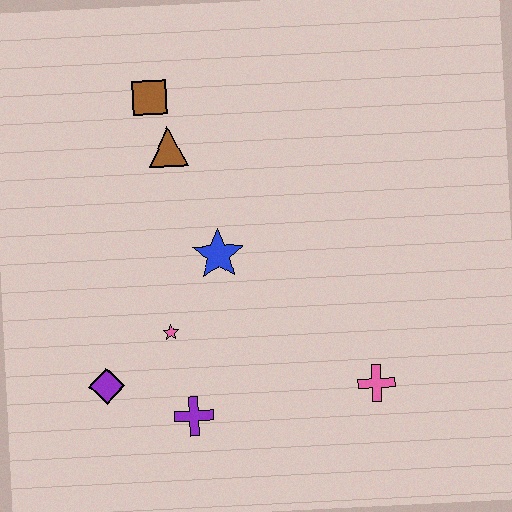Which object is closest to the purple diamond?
The pink star is closest to the purple diamond.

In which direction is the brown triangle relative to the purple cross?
The brown triangle is above the purple cross.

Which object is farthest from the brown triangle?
The pink cross is farthest from the brown triangle.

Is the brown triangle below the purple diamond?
No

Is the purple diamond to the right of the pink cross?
No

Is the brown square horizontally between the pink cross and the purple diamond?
Yes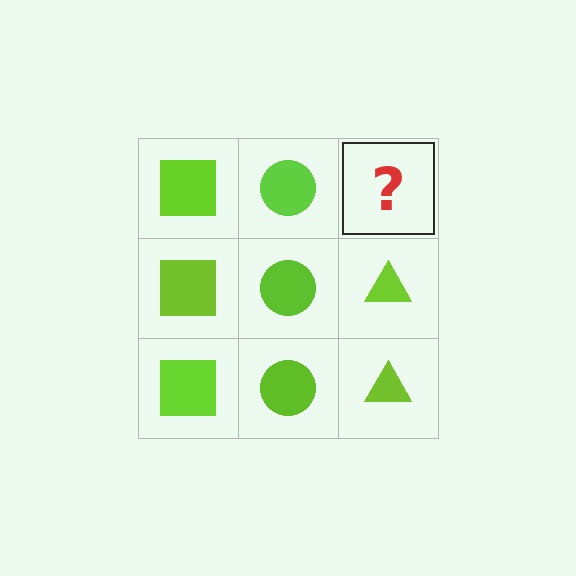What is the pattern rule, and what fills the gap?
The rule is that each column has a consistent shape. The gap should be filled with a lime triangle.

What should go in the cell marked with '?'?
The missing cell should contain a lime triangle.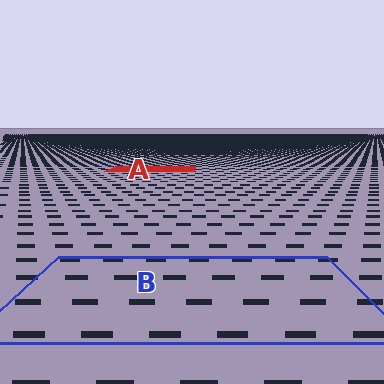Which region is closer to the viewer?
Region B is closer. The texture elements there are larger and more spread out.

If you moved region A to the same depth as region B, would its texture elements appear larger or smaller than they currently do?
They would appear larger. At a closer depth, the same texture elements are projected at a bigger on-screen size.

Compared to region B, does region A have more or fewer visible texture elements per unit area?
Region A has more texture elements per unit area — they are packed more densely because it is farther away.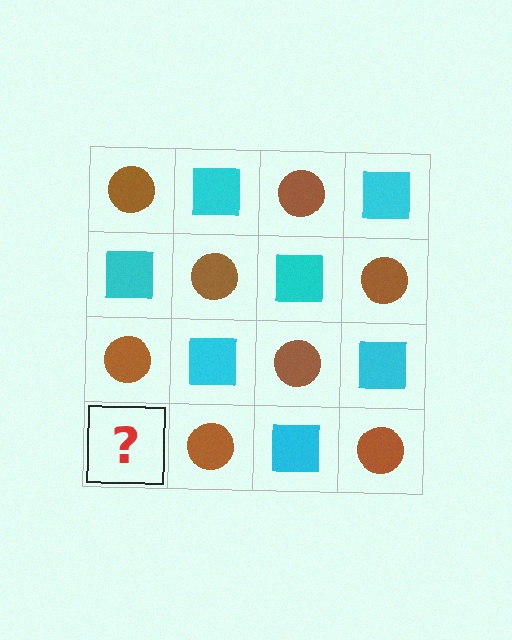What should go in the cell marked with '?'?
The missing cell should contain a cyan square.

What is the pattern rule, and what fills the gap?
The rule is that it alternates brown circle and cyan square in a checkerboard pattern. The gap should be filled with a cyan square.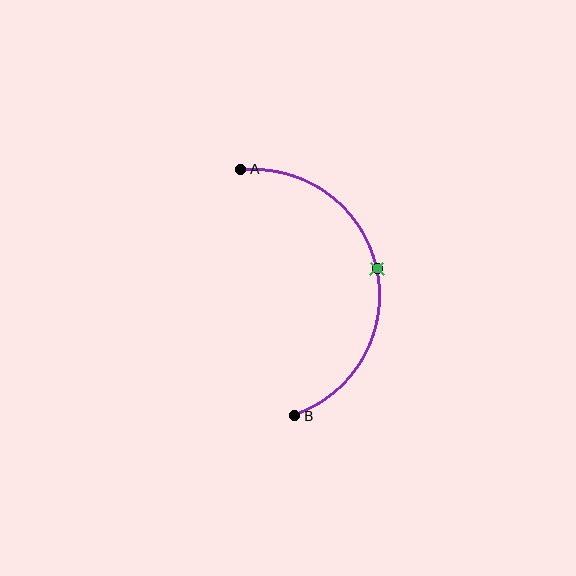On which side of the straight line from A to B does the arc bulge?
The arc bulges to the right of the straight line connecting A and B.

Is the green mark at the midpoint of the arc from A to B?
Yes. The green mark lies on the arc at equal arc-length from both A and B — it is the arc midpoint.